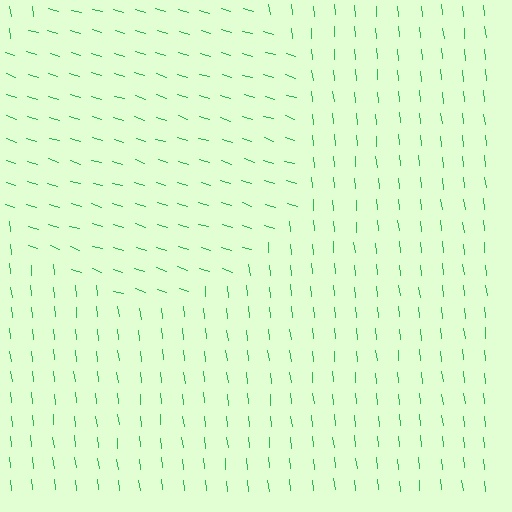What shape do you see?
I see a circle.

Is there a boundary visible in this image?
Yes, there is a texture boundary formed by a change in line orientation.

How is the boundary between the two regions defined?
The boundary is defined purely by a change in line orientation (approximately 67 degrees difference). All lines are the same color and thickness.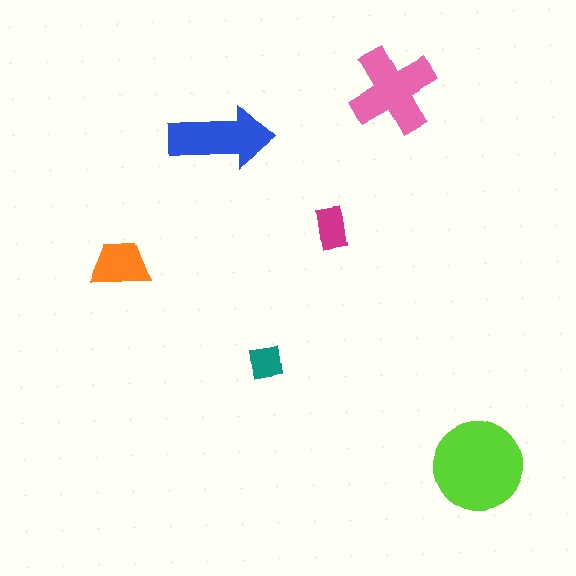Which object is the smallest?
The teal square.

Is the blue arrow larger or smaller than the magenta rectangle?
Larger.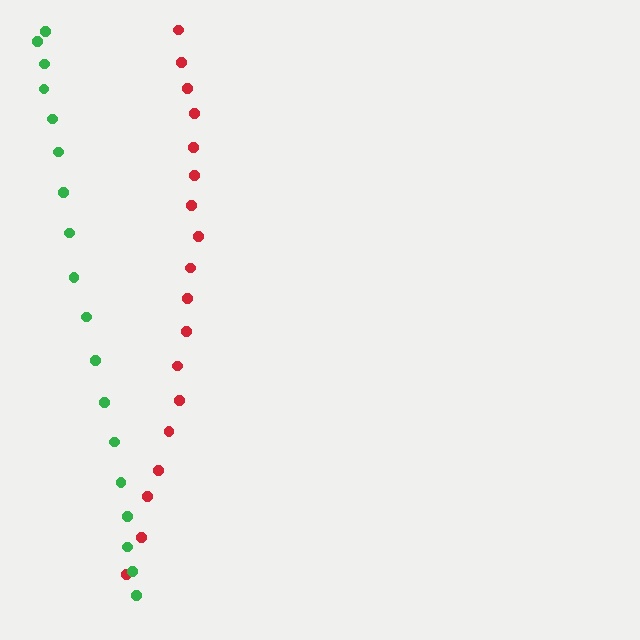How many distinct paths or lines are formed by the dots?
There are 2 distinct paths.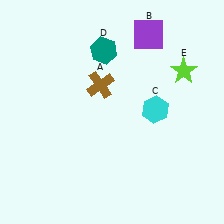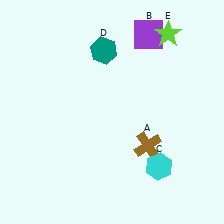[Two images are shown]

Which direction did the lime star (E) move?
The lime star (E) moved up.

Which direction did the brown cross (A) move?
The brown cross (A) moved down.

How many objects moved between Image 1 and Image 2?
3 objects moved between the two images.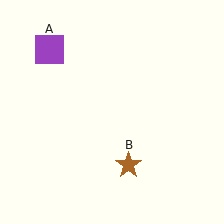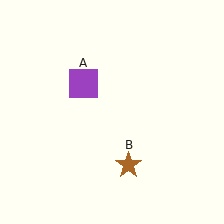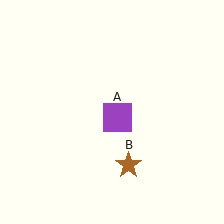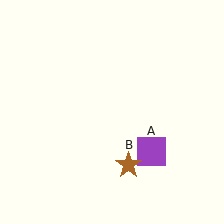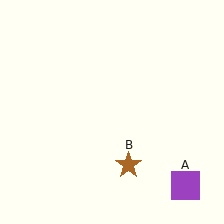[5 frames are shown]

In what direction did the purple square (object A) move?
The purple square (object A) moved down and to the right.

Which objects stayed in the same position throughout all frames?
Brown star (object B) remained stationary.